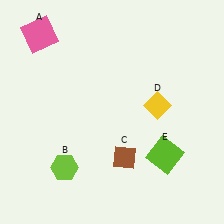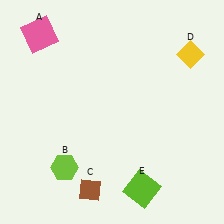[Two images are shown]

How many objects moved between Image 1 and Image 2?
3 objects moved between the two images.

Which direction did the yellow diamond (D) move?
The yellow diamond (D) moved up.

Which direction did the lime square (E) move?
The lime square (E) moved down.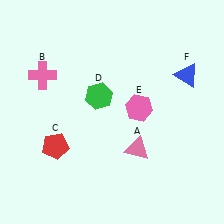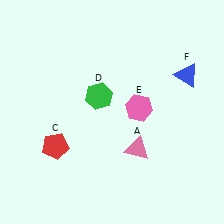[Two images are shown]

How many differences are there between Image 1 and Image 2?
There is 1 difference between the two images.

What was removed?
The pink cross (B) was removed in Image 2.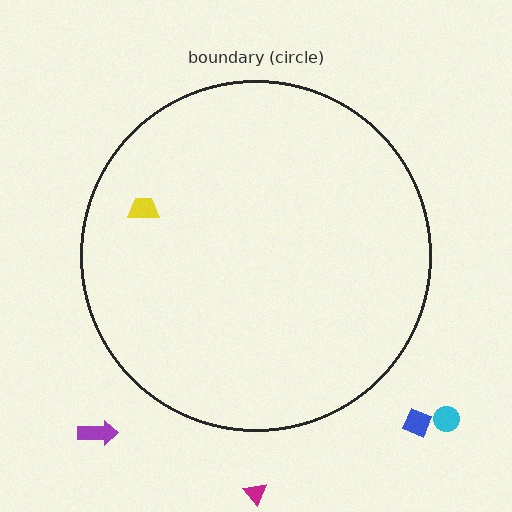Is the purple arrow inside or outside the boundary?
Outside.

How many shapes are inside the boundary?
1 inside, 4 outside.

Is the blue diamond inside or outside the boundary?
Outside.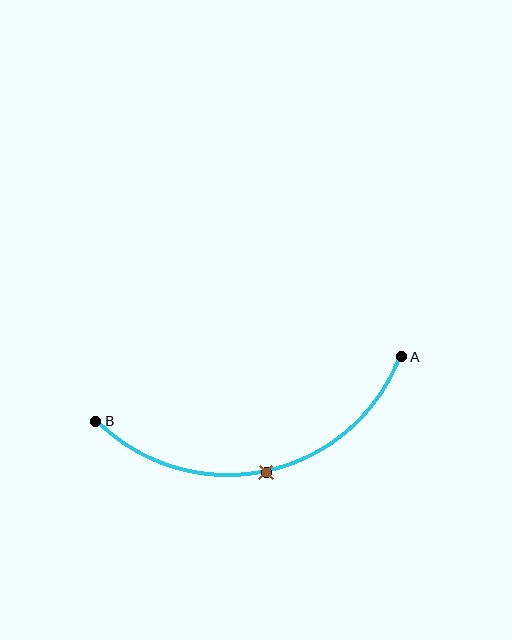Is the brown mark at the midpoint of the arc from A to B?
Yes. The brown mark lies on the arc at equal arc-length from both A and B — it is the arc midpoint.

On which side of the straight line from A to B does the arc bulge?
The arc bulges below the straight line connecting A and B.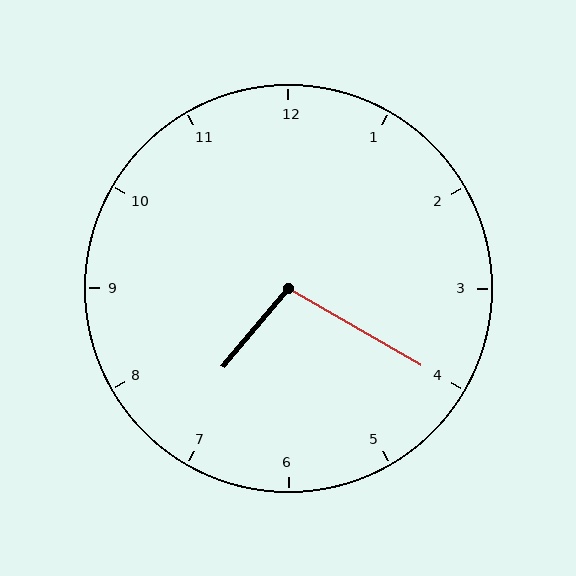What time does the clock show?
7:20.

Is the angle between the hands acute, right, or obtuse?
It is obtuse.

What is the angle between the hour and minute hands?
Approximately 100 degrees.